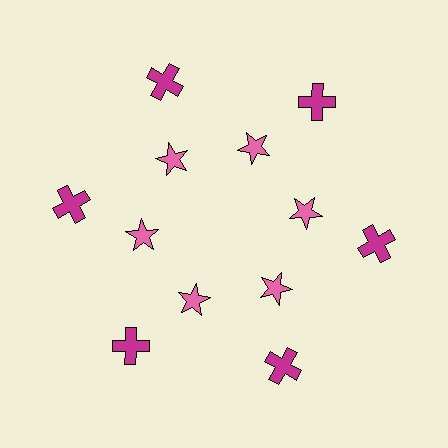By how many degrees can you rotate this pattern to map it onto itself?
The pattern maps onto itself every 60 degrees of rotation.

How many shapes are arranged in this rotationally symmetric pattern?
There are 12 shapes, arranged in 6 groups of 2.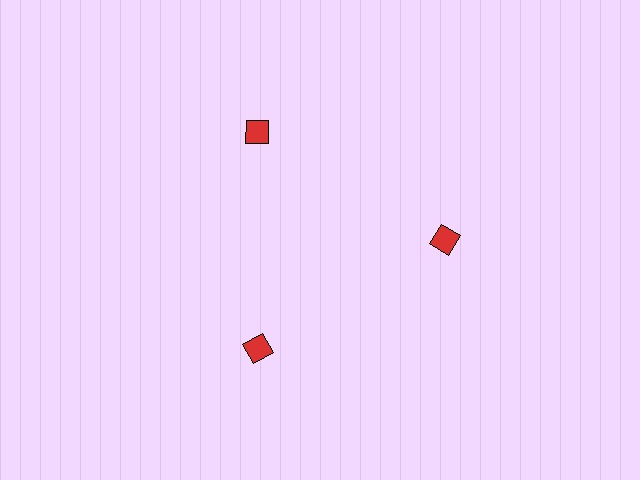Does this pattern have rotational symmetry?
Yes, this pattern has 3-fold rotational symmetry. It looks the same after rotating 120 degrees around the center.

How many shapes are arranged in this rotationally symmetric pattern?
There are 3 shapes, arranged in 3 groups of 1.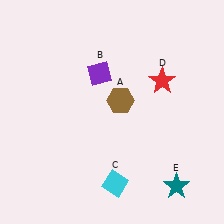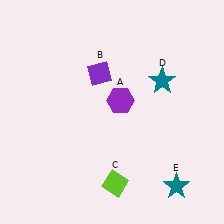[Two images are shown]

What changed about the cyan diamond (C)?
In Image 1, C is cyan. In Image 2, it changed to lime.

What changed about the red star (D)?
In Image 1, D is red. In Image 2, it changed to teal.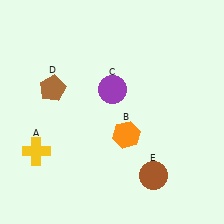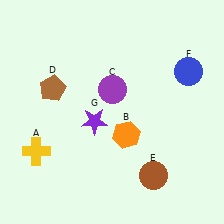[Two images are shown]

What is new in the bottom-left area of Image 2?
A purple star (G) was added in the bottom-left area of Image 2.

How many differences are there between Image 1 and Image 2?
There are 2 differences between the two images.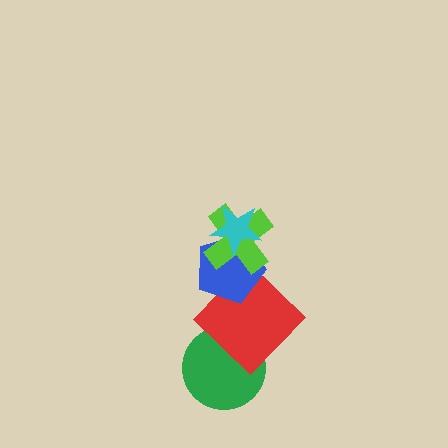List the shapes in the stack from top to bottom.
From top to bottom: the cyan star, the lime cross, the blue pentagon, the red diamond, the green circle.